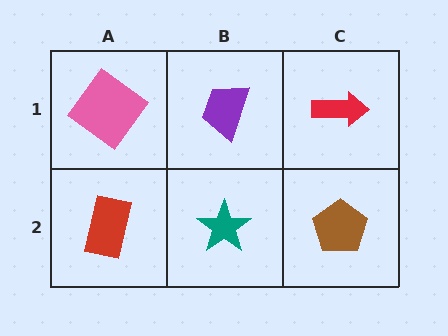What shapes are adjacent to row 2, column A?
A pink diamond (row 1, column A), a teal star (row 2, column B).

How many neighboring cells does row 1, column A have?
2.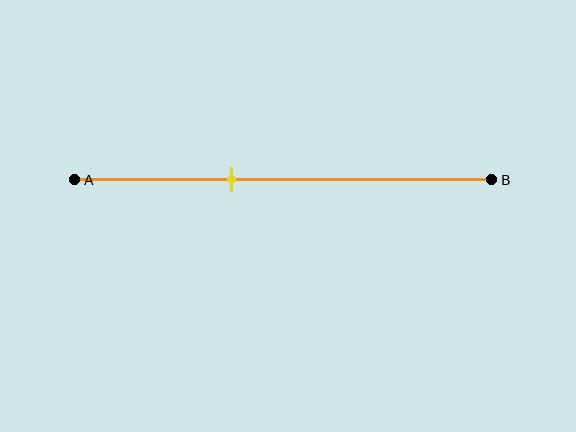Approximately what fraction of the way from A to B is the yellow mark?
The yellow mark is approximately 40% of the way from A to B.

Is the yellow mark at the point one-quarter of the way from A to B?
No, the mark is at about 40% from A, not at the 25% one-quarter point.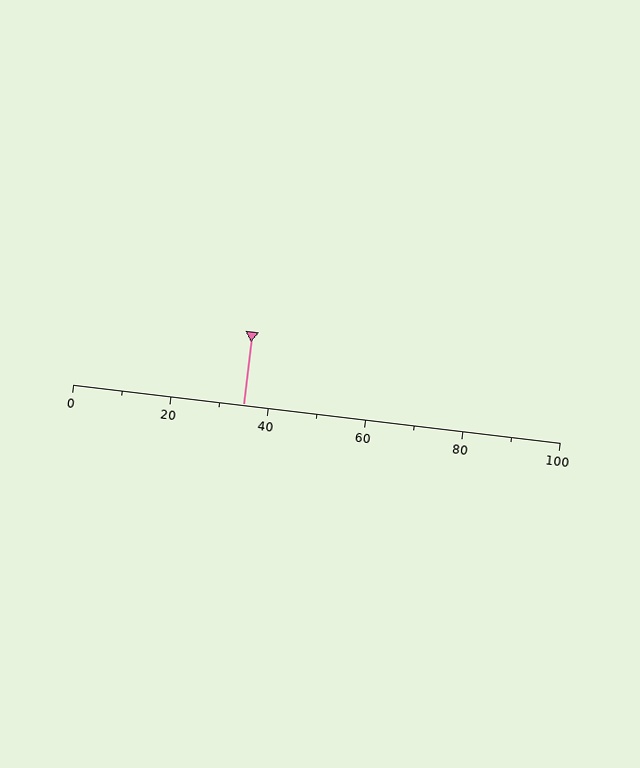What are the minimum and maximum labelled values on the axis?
The axis runs from 0 to 100.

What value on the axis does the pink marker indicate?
The marker indicates approximately 35.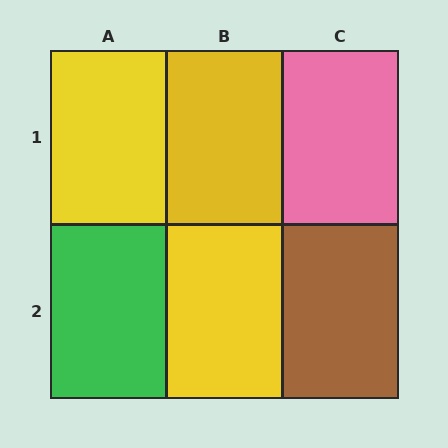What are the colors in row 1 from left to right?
Yellow, yellow, pink.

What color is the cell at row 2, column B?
Yellow.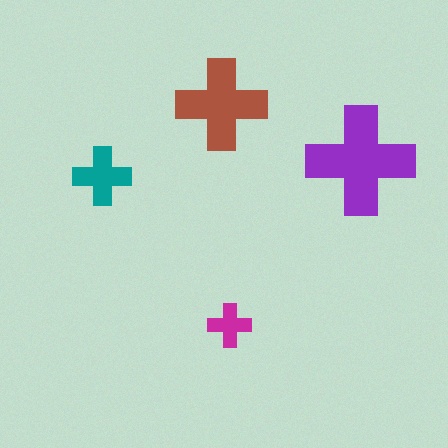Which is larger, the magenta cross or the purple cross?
The purple one.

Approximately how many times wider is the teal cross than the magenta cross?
About 1.5 times wider.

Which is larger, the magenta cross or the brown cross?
The brown one.